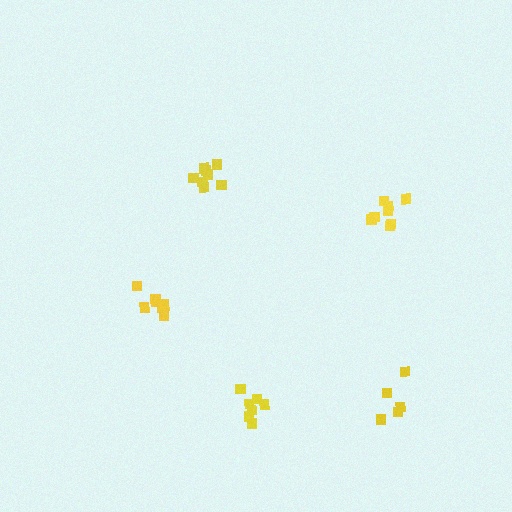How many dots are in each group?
Group 1: 8 dots, Group 2: 5 dots, Group 3: 8 dots, Group 4: 8 dots, Group 5: 7 dots (36 total).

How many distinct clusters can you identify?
There are 5 distinct clusters.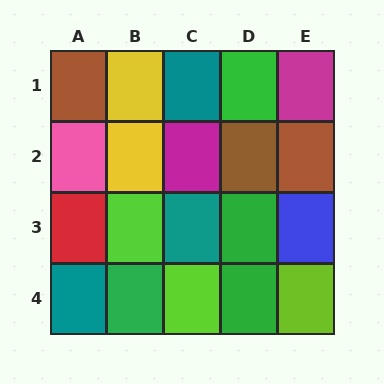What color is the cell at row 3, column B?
Lime.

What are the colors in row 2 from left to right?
Pink, yellow, magenta, brown, brown.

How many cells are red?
1 cell is red.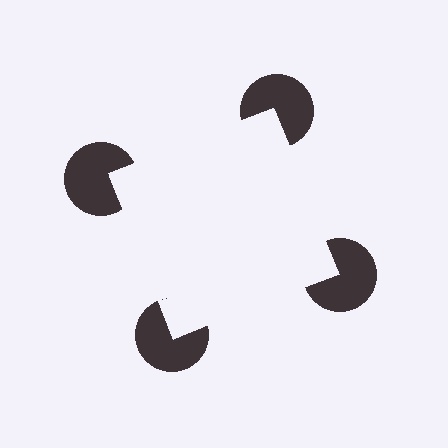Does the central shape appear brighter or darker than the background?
It typically appears slightly brighter than the background, even though no actual brightness change is drawn.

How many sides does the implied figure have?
4 sides.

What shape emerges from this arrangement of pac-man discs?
An illusory square — its edges are inferred from the aligned wedge cuts in the pac-man discs, not physically drawn.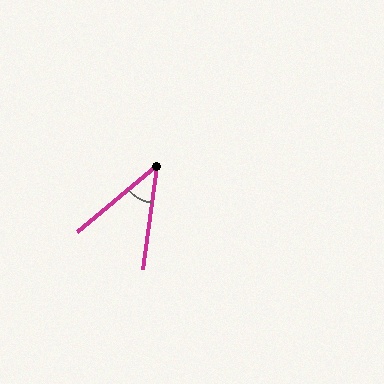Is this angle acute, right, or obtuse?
It is acute.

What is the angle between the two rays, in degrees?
Approximately 42 degrees.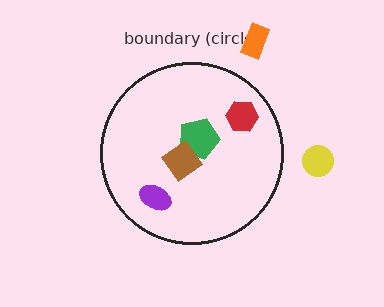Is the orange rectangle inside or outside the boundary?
Outside.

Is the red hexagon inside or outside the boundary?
Inside.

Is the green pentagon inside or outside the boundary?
Inside.